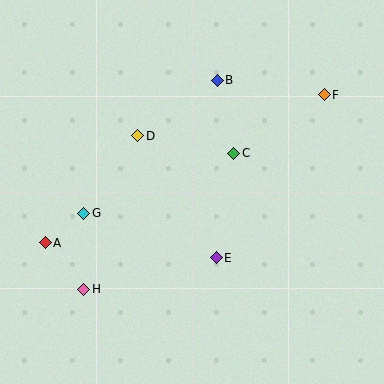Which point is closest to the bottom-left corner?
Point H is closest to the bottom-left corner.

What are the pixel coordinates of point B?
Point B is at (217, 80).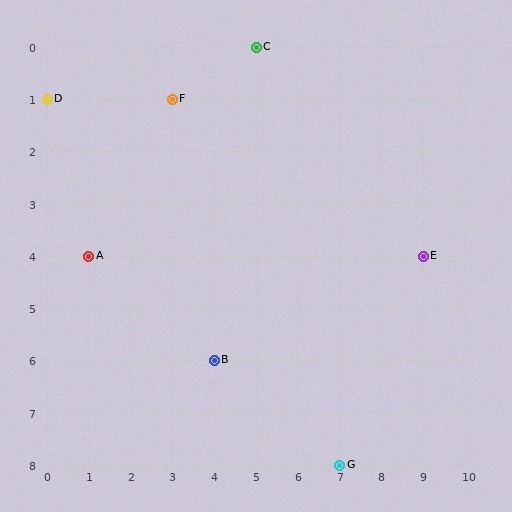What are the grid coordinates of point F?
Point F is at grid coordinates (3, 1).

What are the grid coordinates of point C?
Point C is at grid coordinates (5, 0).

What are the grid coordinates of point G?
Point G is at grid coordinates (7, 8).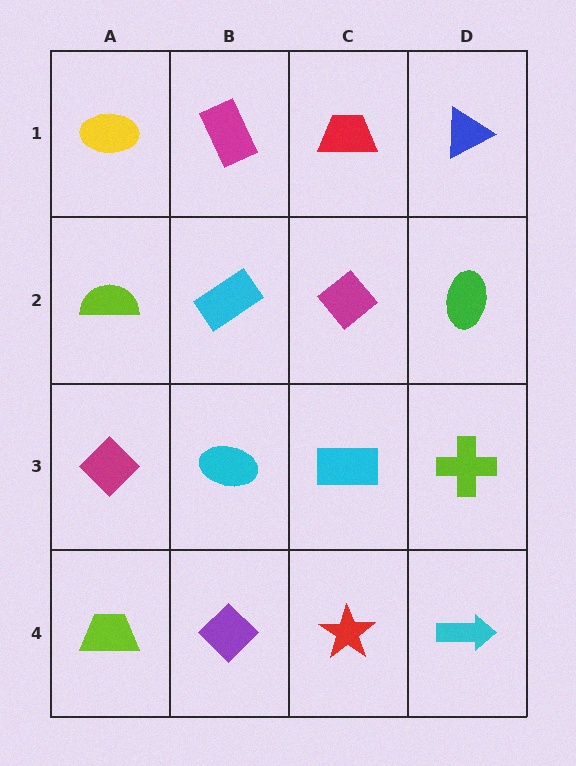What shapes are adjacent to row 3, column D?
A green ellipse (row 2, column D), a cyan arrow (row 4, column D), a cyan rectangle (row 3, column C).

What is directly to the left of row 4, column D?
A red star.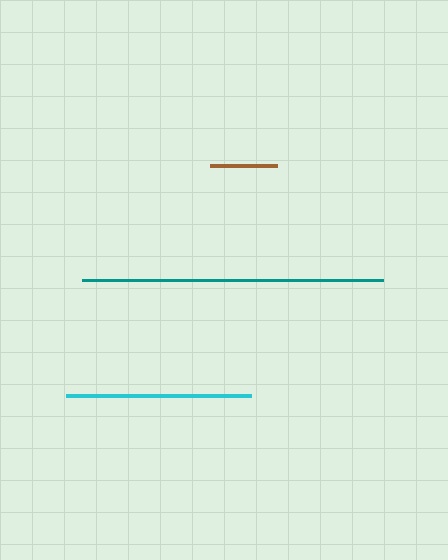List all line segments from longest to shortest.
From longest to shortest: teal, cyan, brown.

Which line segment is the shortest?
The brown line is the shortest at approximately 67 pixels.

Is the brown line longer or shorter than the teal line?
The teal line is longer than the brown line.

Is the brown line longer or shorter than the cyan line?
The cyan line is longer than the brown line.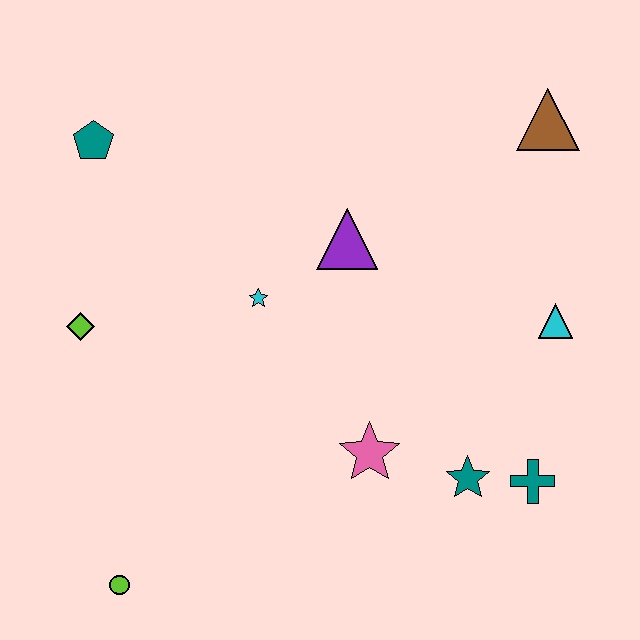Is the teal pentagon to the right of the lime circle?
No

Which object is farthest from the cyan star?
The brown triangle is farthest from the cyan star.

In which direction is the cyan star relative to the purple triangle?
The cyan star is to the left of the purple triangle.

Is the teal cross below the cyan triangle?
Yes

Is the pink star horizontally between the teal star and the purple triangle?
Yes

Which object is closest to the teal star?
The teal cross is closest to the teal star.